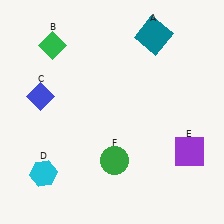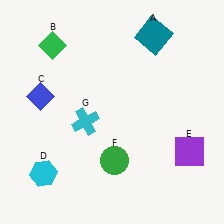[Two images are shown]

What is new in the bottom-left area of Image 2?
A cyan cross (G) was added in the bottom-left area of Image 2.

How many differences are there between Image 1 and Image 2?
There is 1 difference between the two images.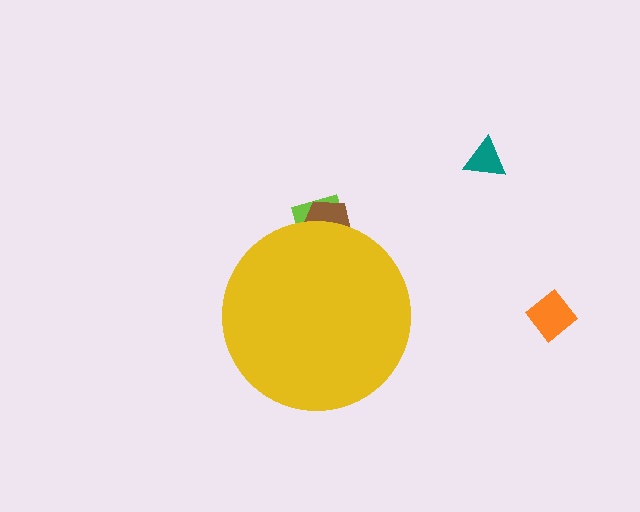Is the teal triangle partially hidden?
No, the teal triangle is fully visible.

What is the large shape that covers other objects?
A yellow circle.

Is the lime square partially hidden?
Yes, the lime square is partially hidden behind the yellow circle.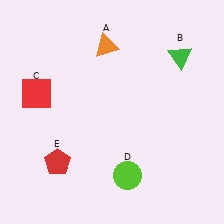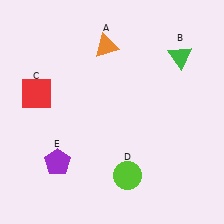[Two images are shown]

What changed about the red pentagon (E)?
In Image 1, E is red. In Image 2, it changed to purple.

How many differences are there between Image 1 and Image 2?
There is 1 difference between the two images.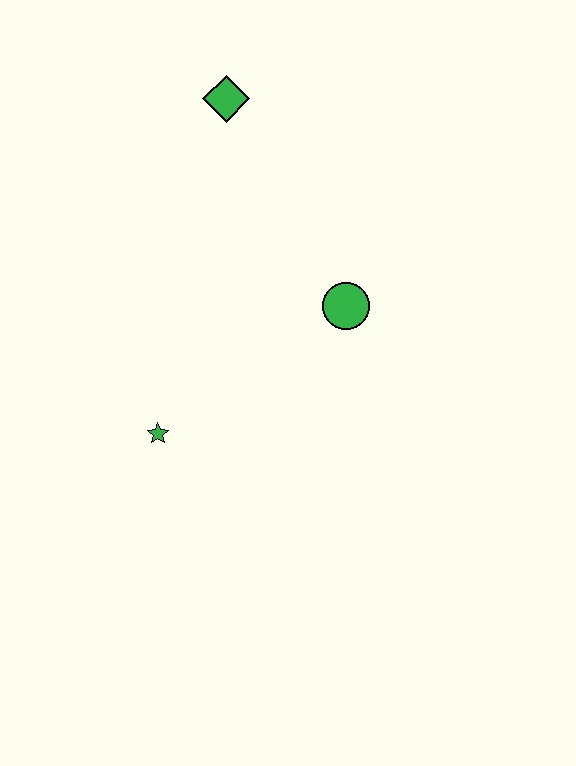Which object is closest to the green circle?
The green star is closest to the green circle.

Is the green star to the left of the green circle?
Yes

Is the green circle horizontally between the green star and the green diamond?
No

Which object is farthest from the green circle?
The green diamond is farthest from the green circle.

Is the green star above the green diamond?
No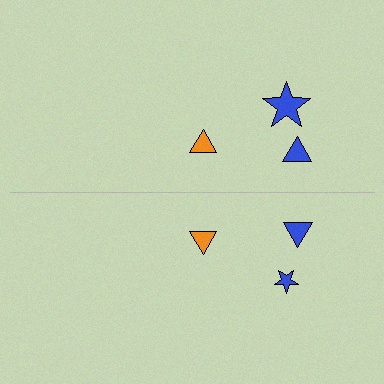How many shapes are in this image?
There are 6 shapes in this image.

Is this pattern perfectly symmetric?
No, the pattern is not perfectly symmetric. The blue star on the bottom side has a different size than its mirror counterpart.